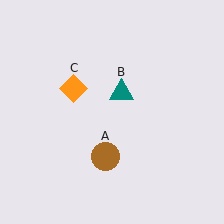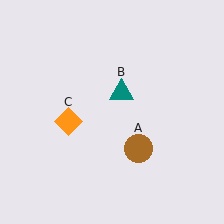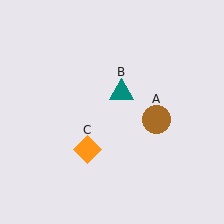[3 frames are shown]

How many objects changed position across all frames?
2 objects changed position: brown circle (object A), orange diamond (object C).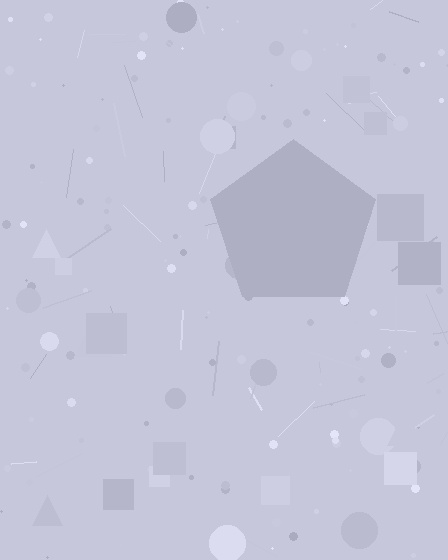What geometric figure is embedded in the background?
A pentagon is embedded in the background.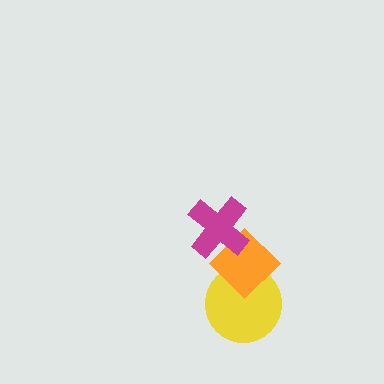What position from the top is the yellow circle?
The yellow circle is 3rd from the top.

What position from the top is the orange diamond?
The orange diamond is 2nd from the top.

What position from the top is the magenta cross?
The magenta cross is 1st from the top.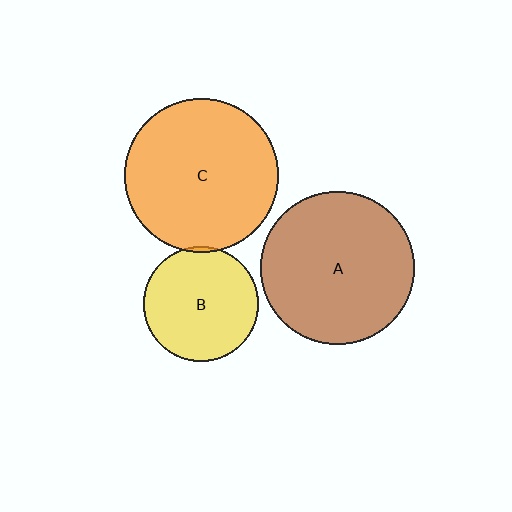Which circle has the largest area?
Circle C (orange).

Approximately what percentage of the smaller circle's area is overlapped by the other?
Approximately 5%.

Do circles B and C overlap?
Yes.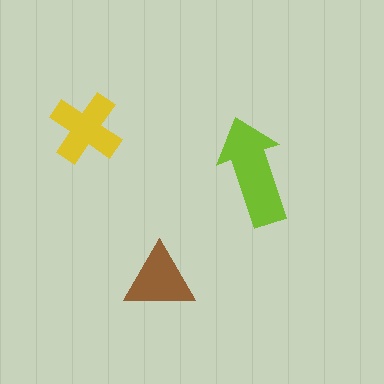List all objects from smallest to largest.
The brown triangle, the yellow cross, the lime arrow.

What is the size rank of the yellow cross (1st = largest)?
2nd.